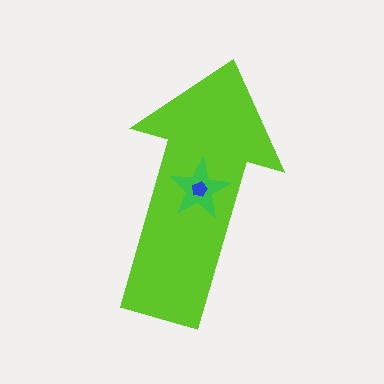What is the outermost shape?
The lime arrow.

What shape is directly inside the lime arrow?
The green star.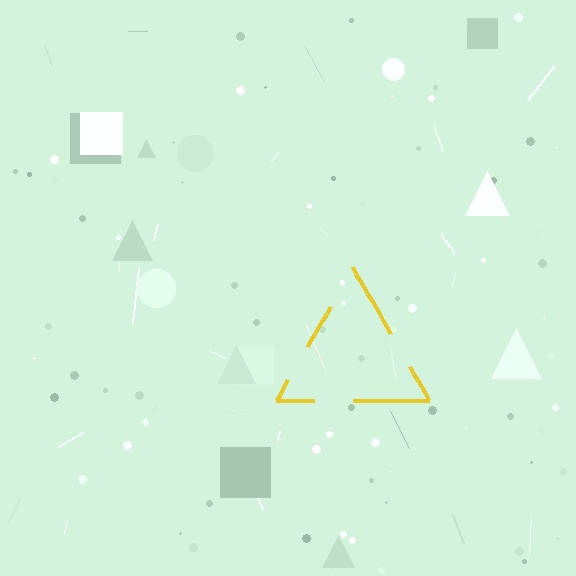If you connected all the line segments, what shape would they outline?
They would outline a triangle.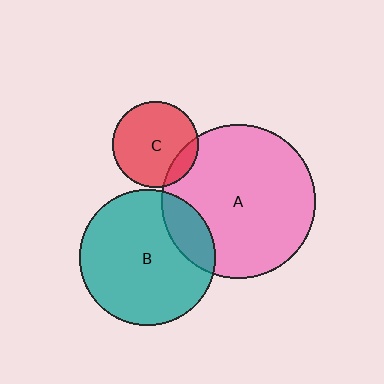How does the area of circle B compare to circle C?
Approximately 2.5 times.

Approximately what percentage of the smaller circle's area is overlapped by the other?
Approximately 15%.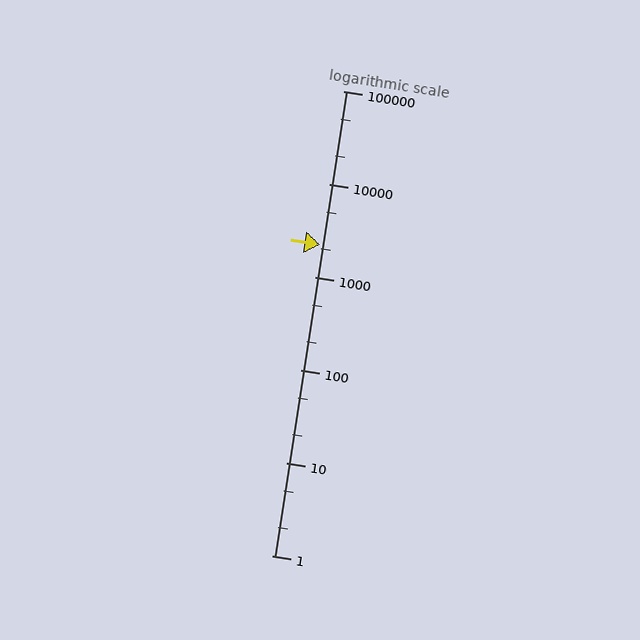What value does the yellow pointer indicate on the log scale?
The pointer indicates approximately 2200.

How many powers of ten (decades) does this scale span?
The scale spans 5 decades, from 1 to 100000.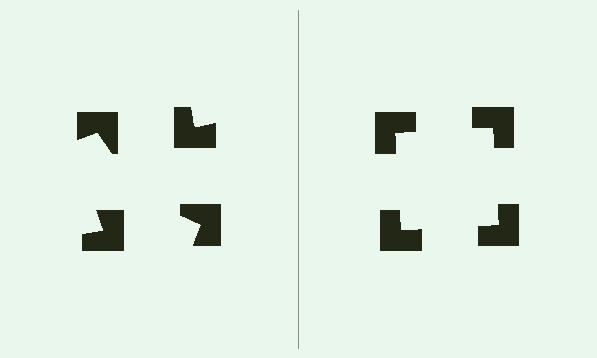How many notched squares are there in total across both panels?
8 — 4 on each side.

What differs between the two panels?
The notched squares are positioned identically on both sides; only the wedge orientations differ. On the right they align to a square; on the left they are misaligned.